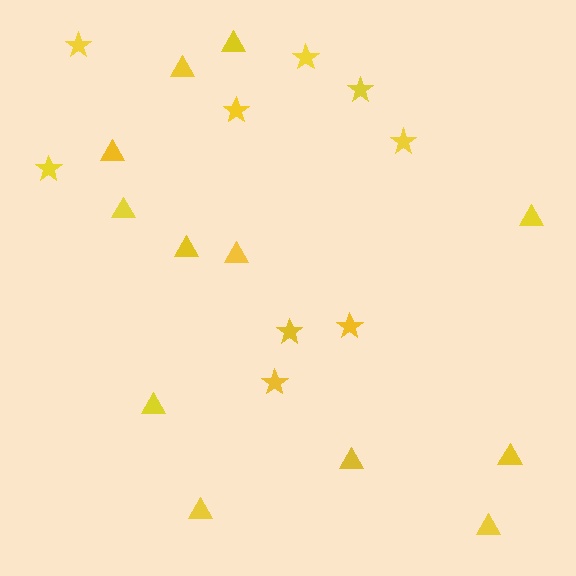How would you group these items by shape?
There are 2 groups: one group of triangles (12) and one group of stars (9).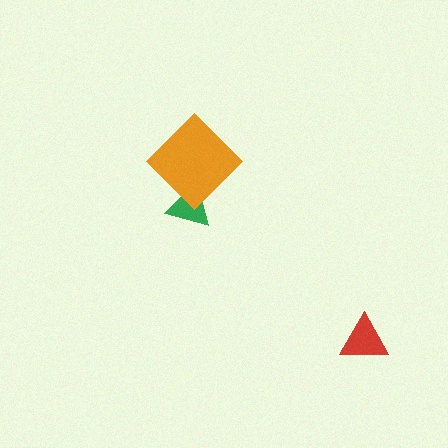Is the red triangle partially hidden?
No, no other shape covers it.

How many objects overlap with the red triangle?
0 objects overlap with the red triangle.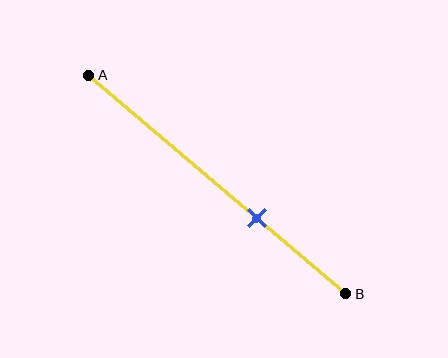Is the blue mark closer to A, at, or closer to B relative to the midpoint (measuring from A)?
The blue mark is closer to point B than the midpoint of segment AB.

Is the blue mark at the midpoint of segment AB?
No, the mark is at about 65% from A, not at the 50% midpoint.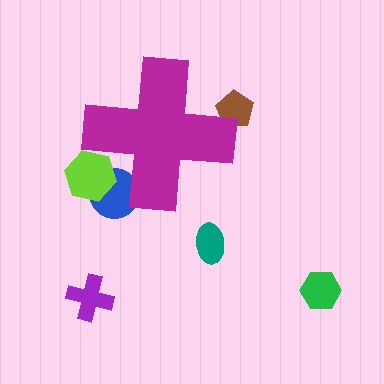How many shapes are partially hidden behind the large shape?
3 shapes are partially hidden.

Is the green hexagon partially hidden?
No, the green hexagon is fully visible.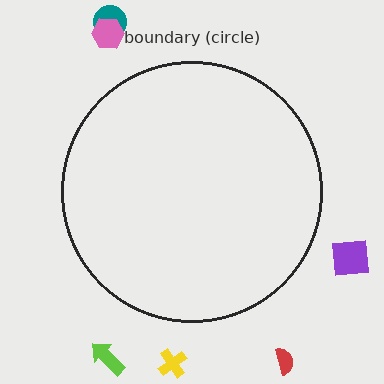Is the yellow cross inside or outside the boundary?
Outside.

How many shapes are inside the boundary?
0 inside, 6 outside.